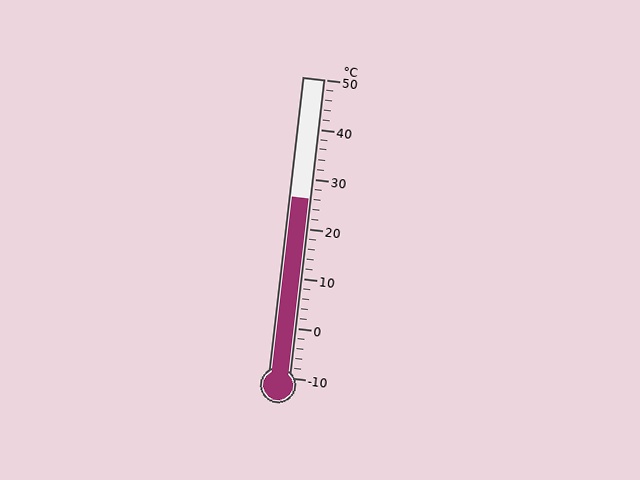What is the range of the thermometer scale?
The thermometer scale ranges from -10°C to 50°C.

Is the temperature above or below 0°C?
The temperature is above 0°C.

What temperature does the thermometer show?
The thermometer shows approximately 26°C.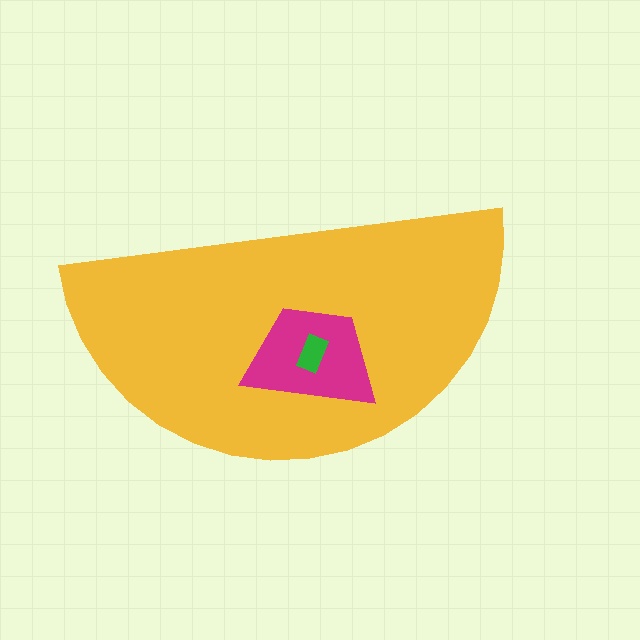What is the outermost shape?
The yellow semicircle.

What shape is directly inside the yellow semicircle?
The magenta trapezoid.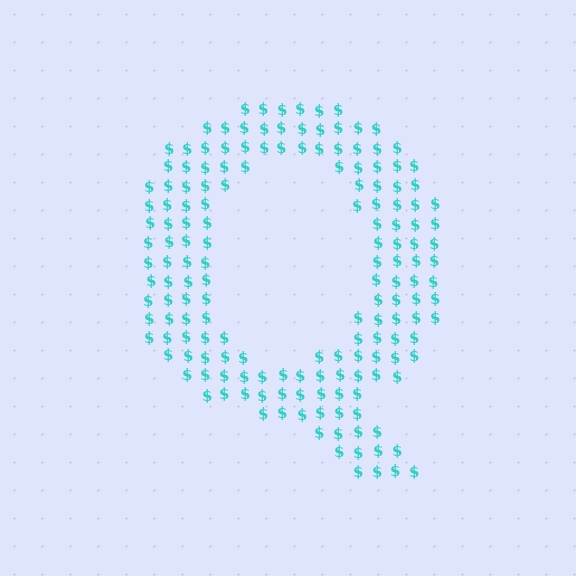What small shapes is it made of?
It is made of small dollar signs.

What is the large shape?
The large shape is the letter Q.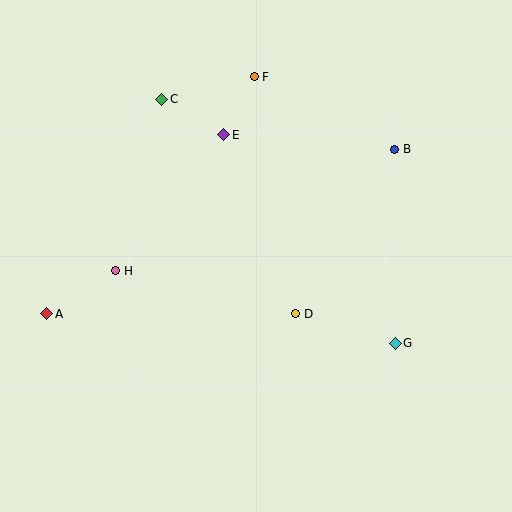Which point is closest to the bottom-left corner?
Point A is closest to the bottom-left corner.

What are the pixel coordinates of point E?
Point E is at (224, 135).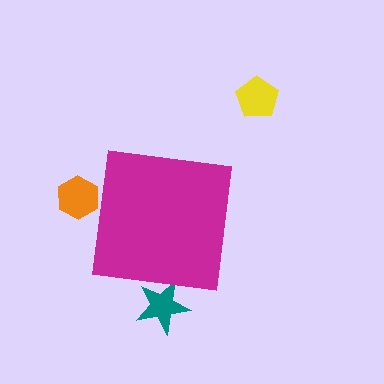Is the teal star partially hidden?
Yes, the teal star is partially hidden behind the magenta square.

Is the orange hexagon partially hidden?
Yes, the orange hexagon is partially hidden behind the magenta square.